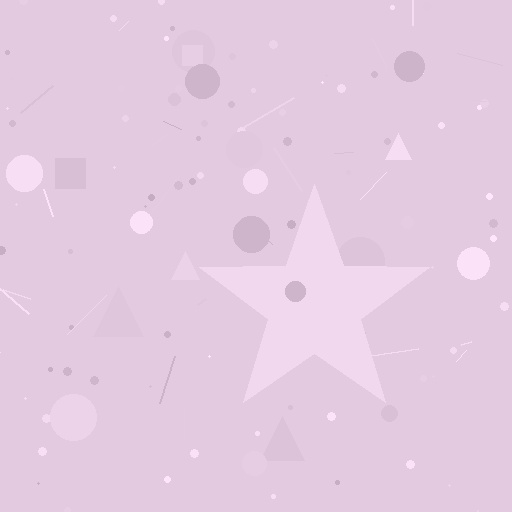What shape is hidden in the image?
A star is hidden in the image.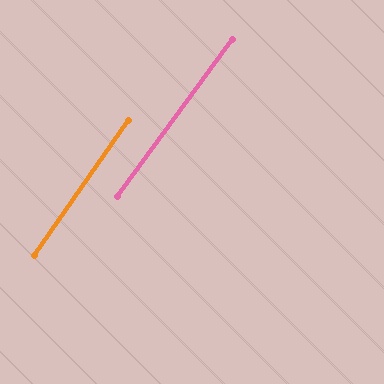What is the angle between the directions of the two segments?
Approximately 1 degree.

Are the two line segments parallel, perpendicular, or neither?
Parallel — their directions differ by only 1.4°.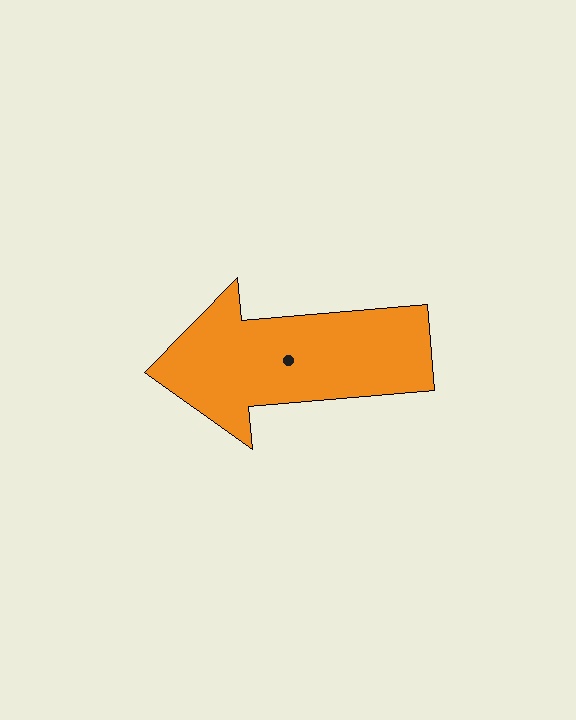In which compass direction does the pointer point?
West.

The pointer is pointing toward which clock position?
Roughly 9 o'clock.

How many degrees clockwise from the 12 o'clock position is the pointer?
Approximately 265 degrees.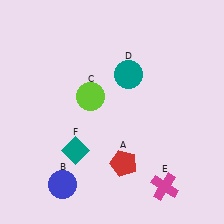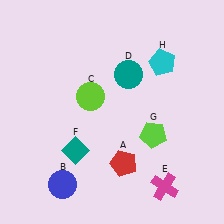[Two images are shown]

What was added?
A lime pentagon (G), a cyan pentagon (H) were added in Image 2.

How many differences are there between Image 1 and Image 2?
There are 2 differences between the two images.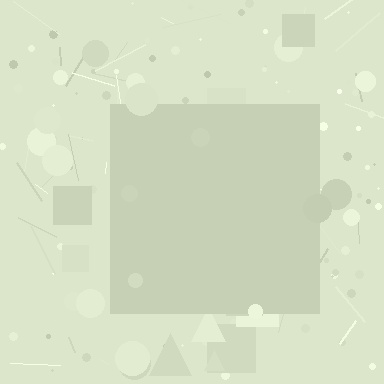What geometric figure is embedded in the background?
A square is embedded in the background.